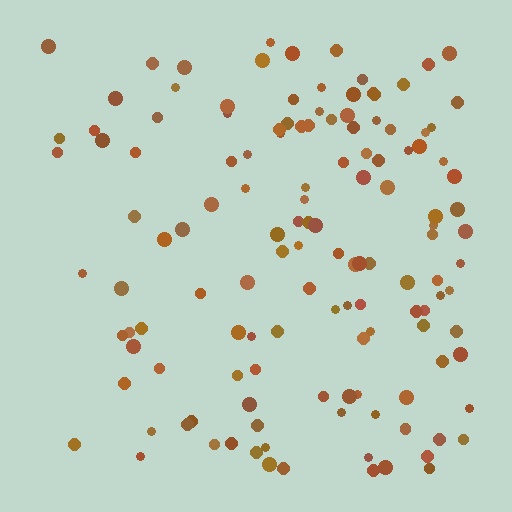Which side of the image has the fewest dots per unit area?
The left.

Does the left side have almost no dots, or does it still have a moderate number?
Still a moderate number, just noticeably fewer than the right.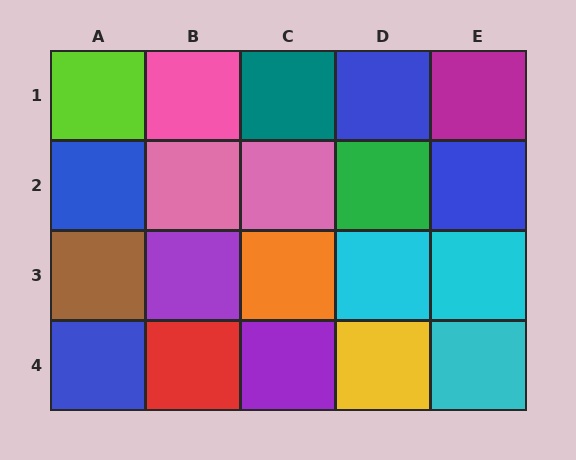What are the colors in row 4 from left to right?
Blue, red, purple, yellow, cyan.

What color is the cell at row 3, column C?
Orange.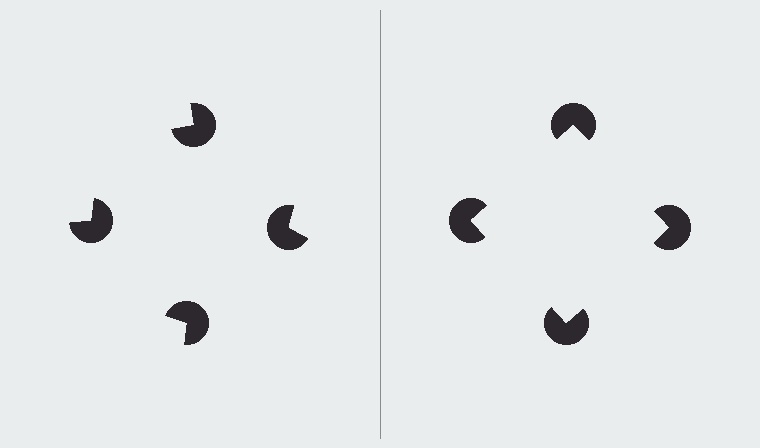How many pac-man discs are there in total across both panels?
8 — 4 on each side.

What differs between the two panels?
The pac-man discs are positioned identically on both sides; only the wedge orientations differ. On the right they align to a square; on the left they are misaligned.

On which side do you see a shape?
An illusory square appears on the right side. On the left side the wedge cuts are rotated, so no coherent shape forms.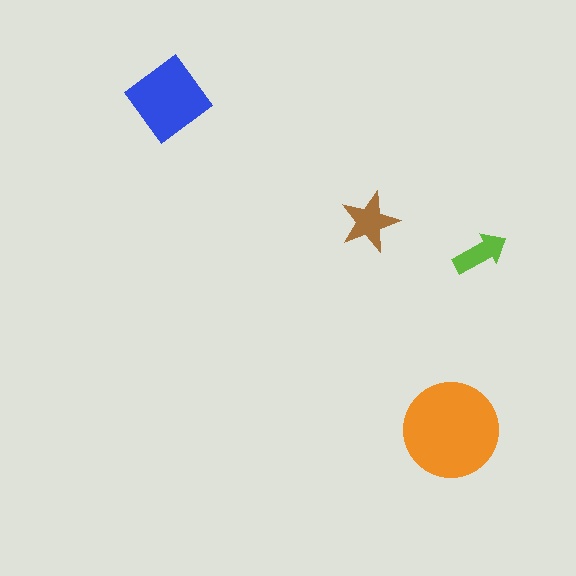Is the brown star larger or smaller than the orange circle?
Smaller.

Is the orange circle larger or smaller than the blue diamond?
Larger.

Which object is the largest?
The orange circle.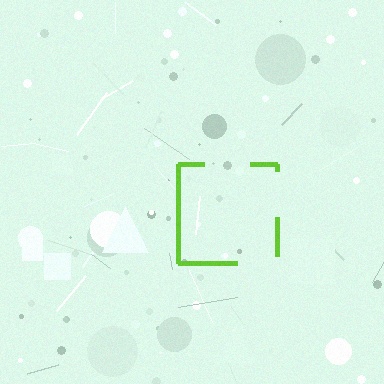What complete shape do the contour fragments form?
The contour fragments form a square.